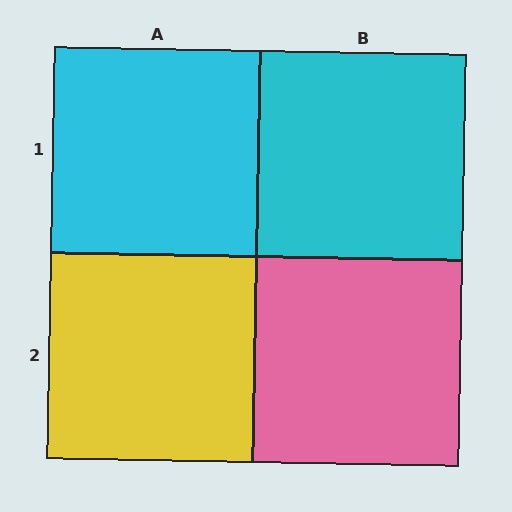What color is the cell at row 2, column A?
Yellow.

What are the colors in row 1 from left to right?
Cyan, cyan.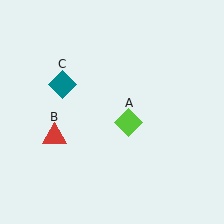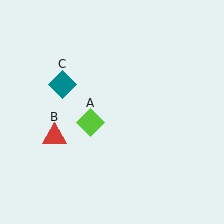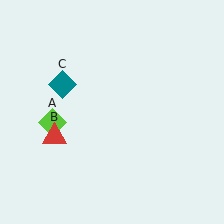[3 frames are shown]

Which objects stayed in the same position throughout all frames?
Red triangle (object B) and teal diamond (object C) remained stationary.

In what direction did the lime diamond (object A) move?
The lime diamond (object A) moved left.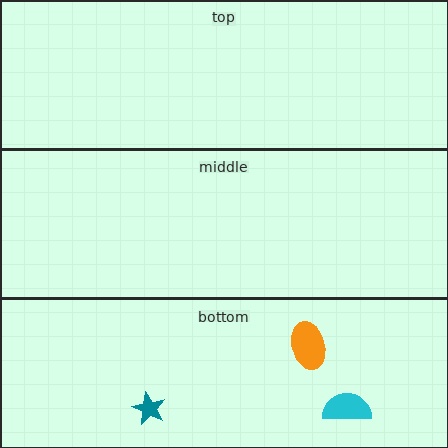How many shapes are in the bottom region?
3.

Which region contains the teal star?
The bottom region.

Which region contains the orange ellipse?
The bottom region.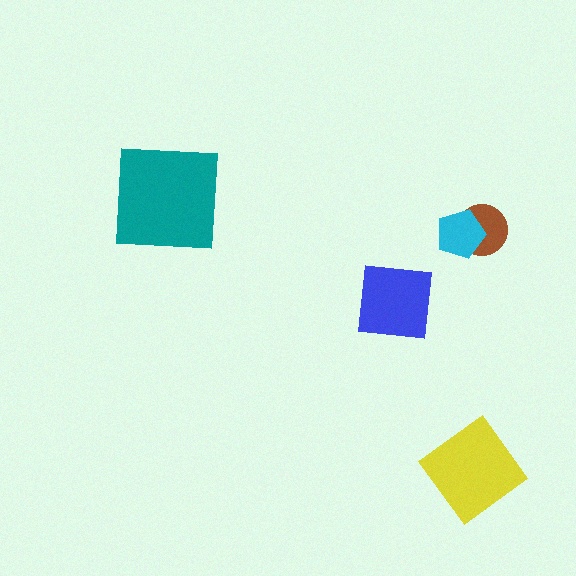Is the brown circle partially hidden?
Yes, it is partially covered by another shape.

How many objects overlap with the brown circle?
1 object overlaps with the brown circle.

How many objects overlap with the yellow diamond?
0 objects overlap with the yellow diamond.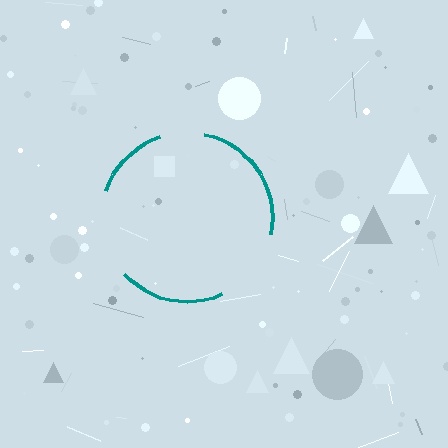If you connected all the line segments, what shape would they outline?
They would outline a circle.